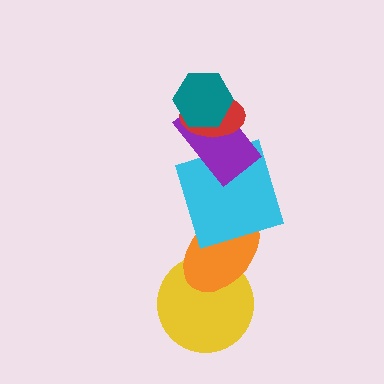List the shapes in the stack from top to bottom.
From top to bottom: the teal hexagon, the red ellipse, the purple rectangle, the cyan square, the orange ellipse, the yellow circle.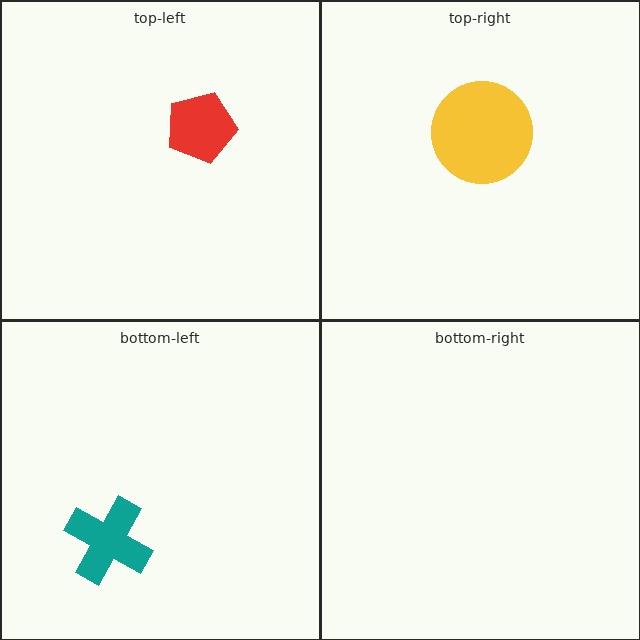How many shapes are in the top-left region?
1.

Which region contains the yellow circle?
The top-right region.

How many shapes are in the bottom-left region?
1.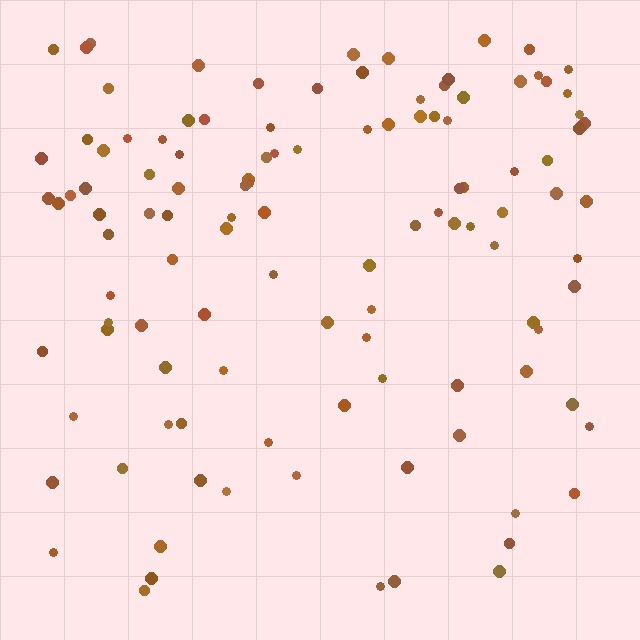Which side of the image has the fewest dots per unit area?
The bottom.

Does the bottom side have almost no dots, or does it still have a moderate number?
Still a moderate number, just noticeably fewer than the top.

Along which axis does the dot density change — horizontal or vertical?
Vertical.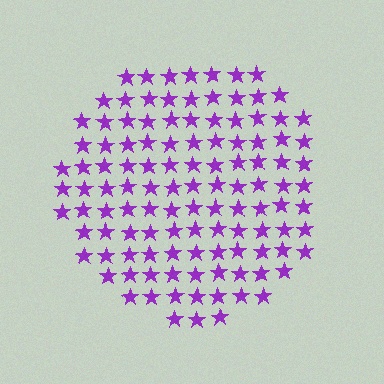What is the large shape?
The large shape is a circle.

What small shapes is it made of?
It is made of small stars.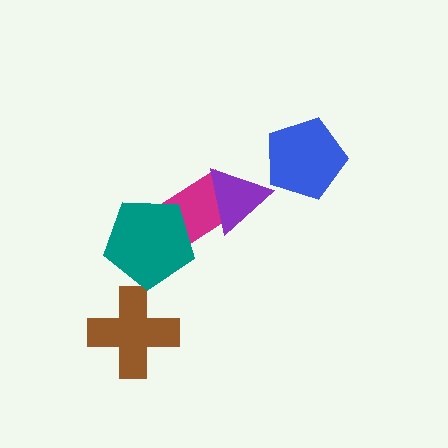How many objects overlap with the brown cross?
0 objects overlap with the brown cross.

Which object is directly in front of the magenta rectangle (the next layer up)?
The purple triangle is directly in front of the magenta rectangle.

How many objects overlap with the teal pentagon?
1 object overlaps with the teal pentagon.